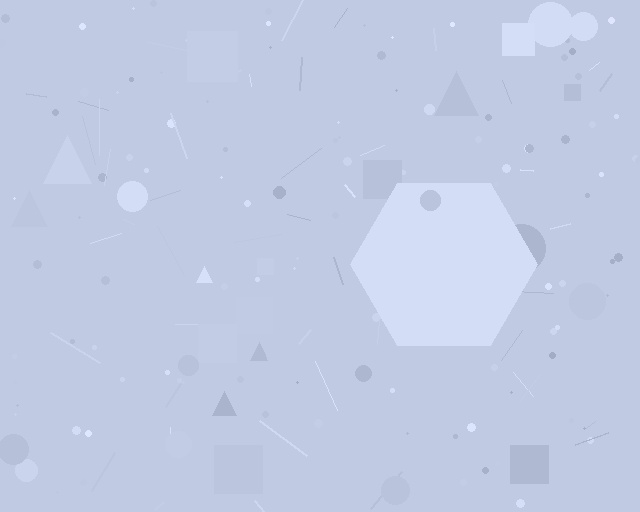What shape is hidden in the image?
A hexagon is hidden in the image.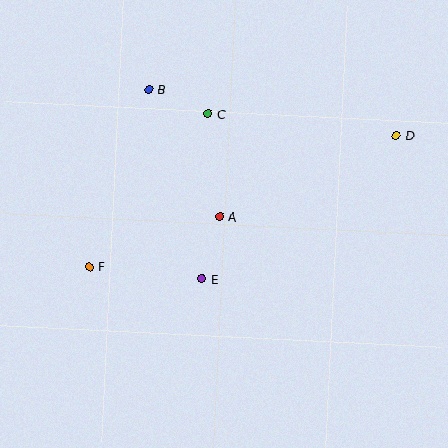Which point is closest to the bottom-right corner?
Point E is closest to the bottom-right corner.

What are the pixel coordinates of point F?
Point F is at (89, 267).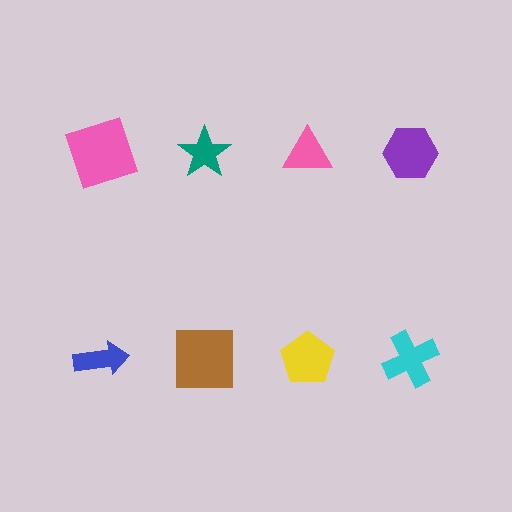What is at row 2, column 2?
A brown square.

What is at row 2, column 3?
A yellow pentagon.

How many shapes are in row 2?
4 shapes.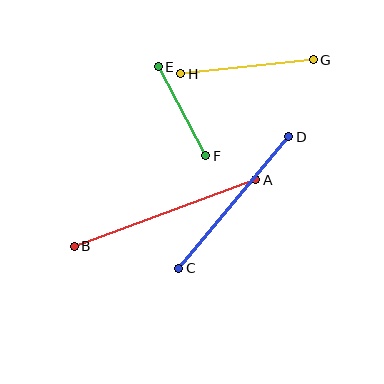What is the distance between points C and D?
The distance is approximately 172 pixels.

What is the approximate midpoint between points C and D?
The midpoint is at approximately (234, 203) pixels.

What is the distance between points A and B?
The distance is approximately 193 pixels.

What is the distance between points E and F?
The distance is approximately 101 pixels.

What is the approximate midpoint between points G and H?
The midpoint is at approximately (247, 67) pixels.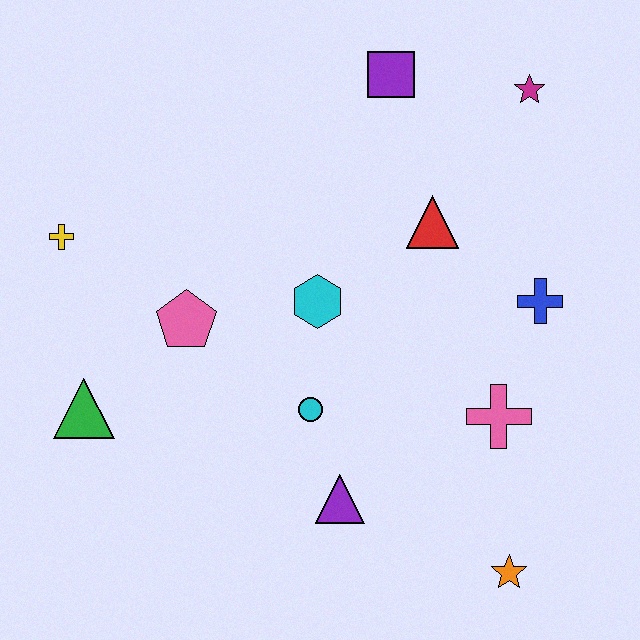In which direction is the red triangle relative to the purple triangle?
The red triangle is above the purple triangle.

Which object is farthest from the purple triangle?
The magenta star is farthest from the purple triangle.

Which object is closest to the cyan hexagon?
The cyan circle is closest to the cyan hexagon.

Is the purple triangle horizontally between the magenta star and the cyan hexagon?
Yes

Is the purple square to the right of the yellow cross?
Yes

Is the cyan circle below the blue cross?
Yes